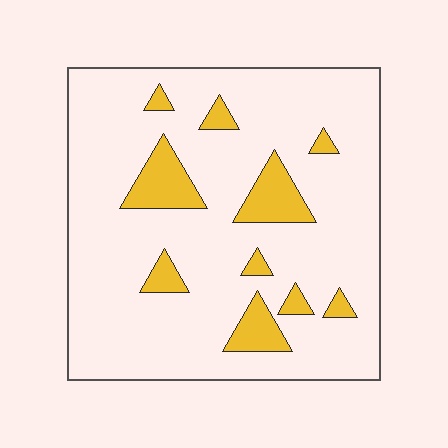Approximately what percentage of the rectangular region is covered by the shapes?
Approximately 15%.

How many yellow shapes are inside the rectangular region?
10.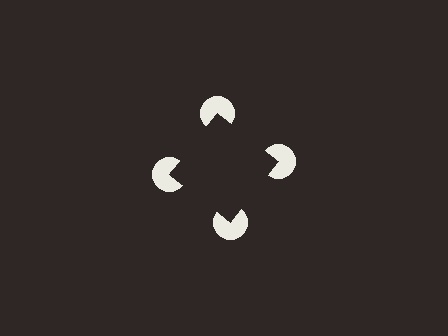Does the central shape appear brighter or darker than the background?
It typically appears slightly darker than the background, even though no actual brightness change is drawn.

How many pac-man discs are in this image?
There are 4 — one at each vertex of the illusory square.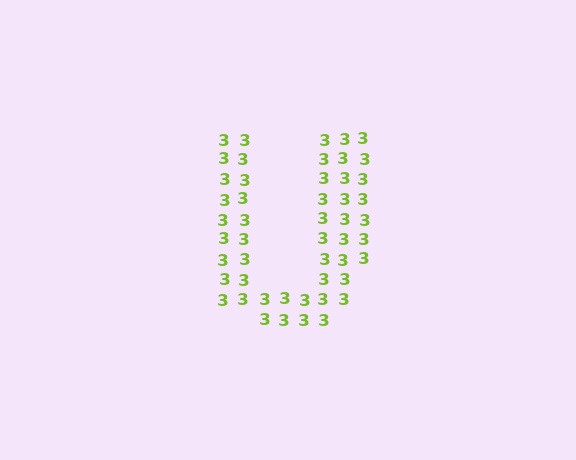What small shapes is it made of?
It is made of small digit 3's.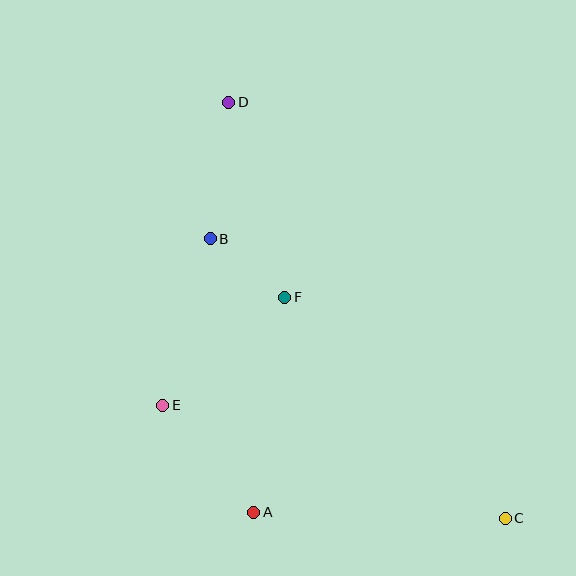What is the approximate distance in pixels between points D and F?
The distance between D and F is approximately 203 pixels.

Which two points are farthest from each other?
Points C and D are farthest from each other.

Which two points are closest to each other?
Points B and F are closest to each other.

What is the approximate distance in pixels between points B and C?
The distance between B and C is approximately 407 pixels.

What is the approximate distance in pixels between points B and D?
The distance between B and D is approximately 138 pixels.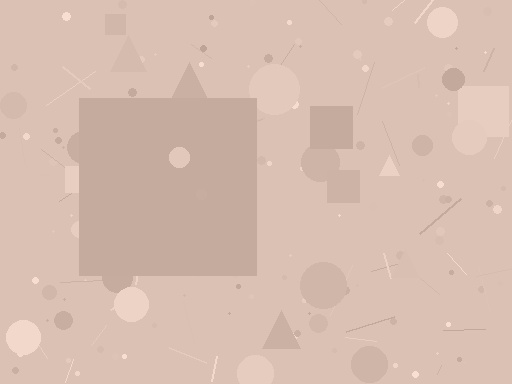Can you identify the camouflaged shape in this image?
The camouflaged shape is a square.